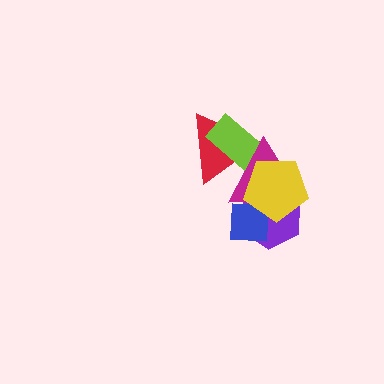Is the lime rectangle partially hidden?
Yes, it is partially covered by another shape.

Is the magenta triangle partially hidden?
Yes, it is partially covered by another shape.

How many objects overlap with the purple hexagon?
3 objects overlap with the purple hexagon.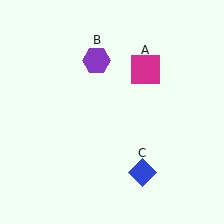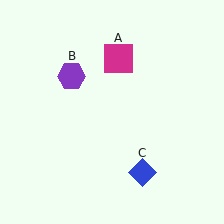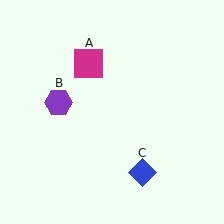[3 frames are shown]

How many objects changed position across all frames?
2 objects changed position: magenta square (object A), purple hexagon (object B).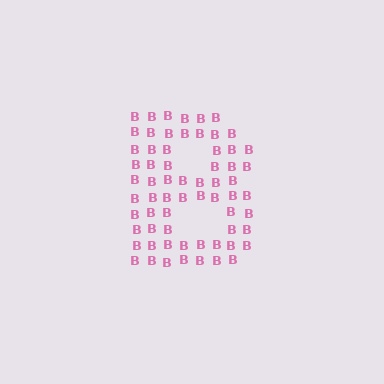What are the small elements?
The small elements are letter B's.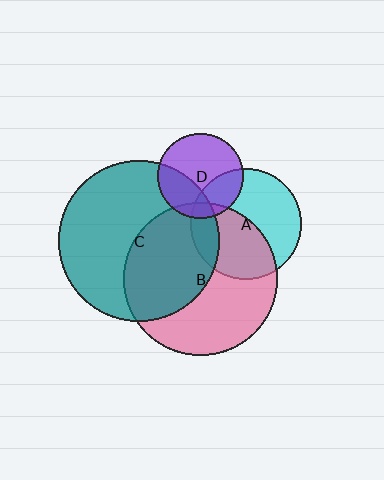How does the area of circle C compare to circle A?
Approximately 2.1 times.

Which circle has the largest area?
Circle C (teal).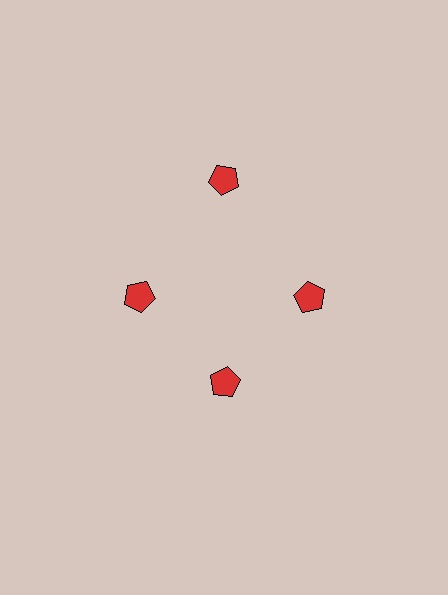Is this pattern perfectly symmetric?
No. The 4 red pentagons are arranged in a ring, but one element near the 12 o'clock position is pushed outward from the center, breaking the 4-fold rotational symmetry.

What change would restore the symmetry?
The symmetry would be restored by moving it inward, back onto the ring so that all 4 pentagons sit at equal angles and equal distance from the center.